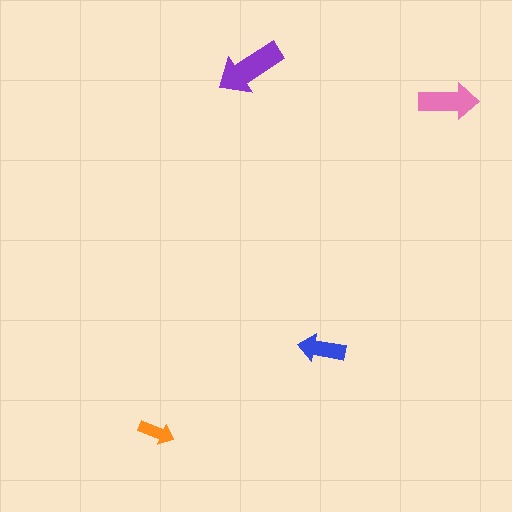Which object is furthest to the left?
The orange arrow is leftmost.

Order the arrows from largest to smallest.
the purple one, the pink one, the blue one, the orange one.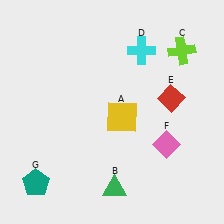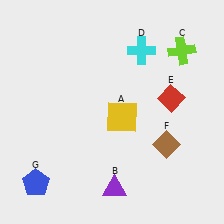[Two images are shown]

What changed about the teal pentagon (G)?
In Image 1, G is teal. In Image 2, it changed to blue.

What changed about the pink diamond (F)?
In Image 1, F is pink. In Image 2, it changed to brown.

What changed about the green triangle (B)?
In Image 1, B is green. In Image 2, it changed to purple.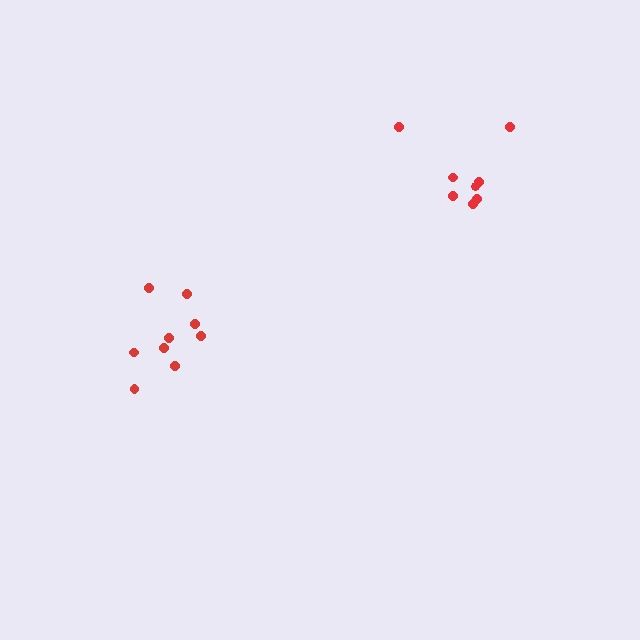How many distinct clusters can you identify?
There are 2 distinct clusters.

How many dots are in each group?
Group 1: 8 dots, Group 2: 9 dots (17 total).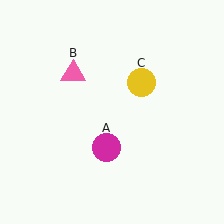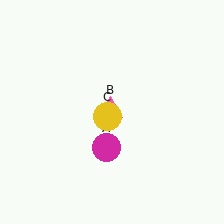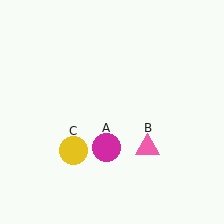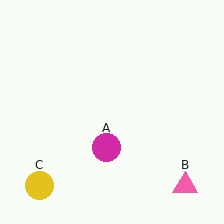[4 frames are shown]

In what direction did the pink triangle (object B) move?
The pink triangle (object B) moved down and to the right.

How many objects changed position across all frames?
2 objects changed position: pink triangle (object B), yellow circle (object C).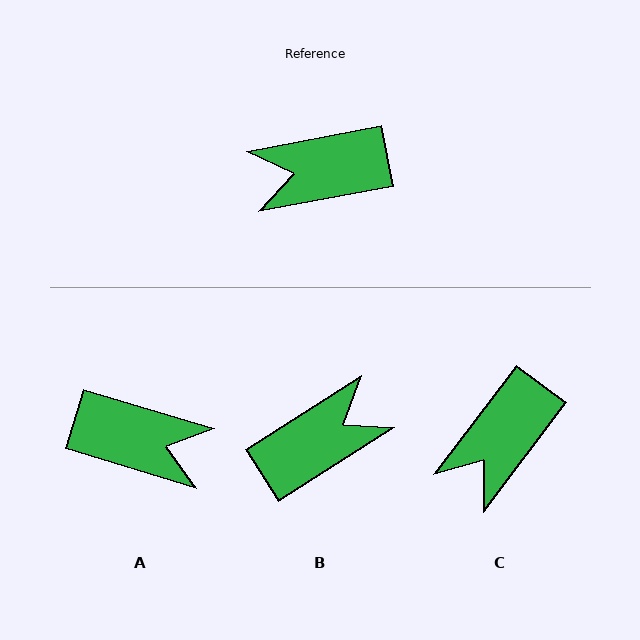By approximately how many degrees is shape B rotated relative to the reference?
Approximately 158 degrees clockwise.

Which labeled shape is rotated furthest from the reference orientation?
B, about 158 degrees away.